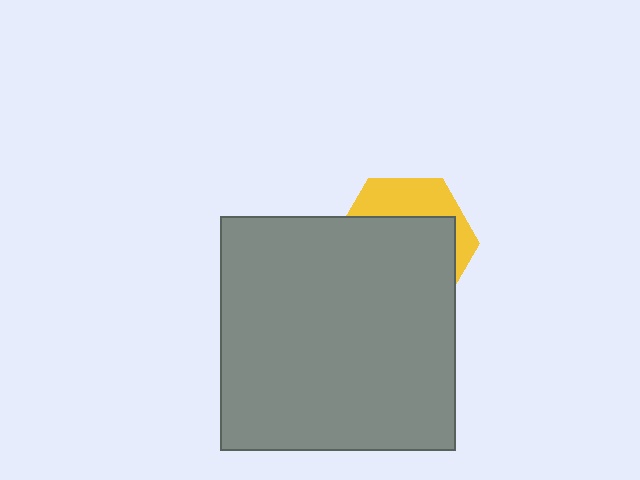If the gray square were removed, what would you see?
You would see the complete yellow hexagon.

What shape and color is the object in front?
The object in front is a gray square.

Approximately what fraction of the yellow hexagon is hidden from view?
Roughly 68% of the yellow hexagon is hidden behind the gray square.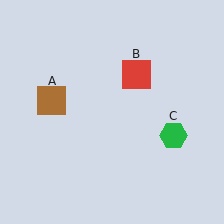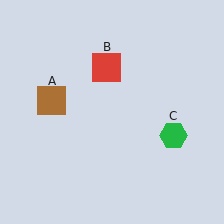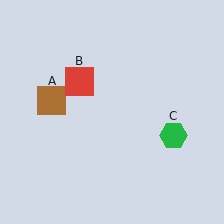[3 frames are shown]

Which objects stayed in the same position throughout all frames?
Brown square (object A) and green hexagon (object C) remained stationary.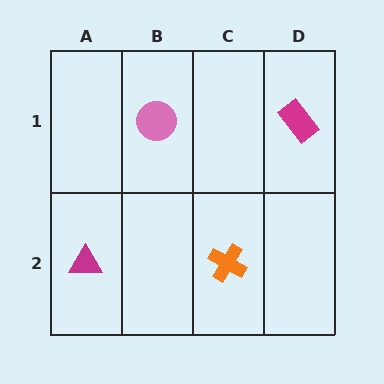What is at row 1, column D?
A magenta rectangle.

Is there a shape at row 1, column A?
No, that cell is empty.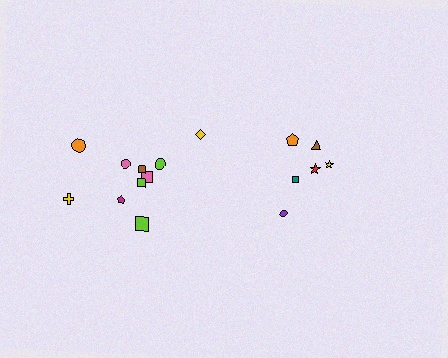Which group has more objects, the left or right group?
The left group.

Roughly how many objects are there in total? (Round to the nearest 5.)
Roughly 15 objects in total.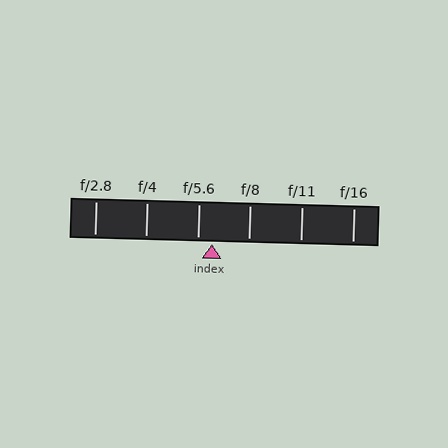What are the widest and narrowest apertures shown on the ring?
The widest aperture shown is f/2.8 and the narrowest is f/16.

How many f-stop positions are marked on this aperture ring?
There are 6 f-stop positions marked.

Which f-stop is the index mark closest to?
The index mark is closest to f/5.6.